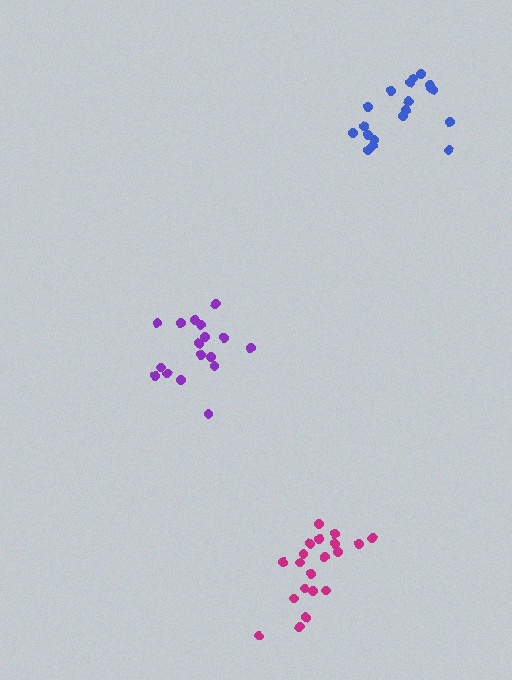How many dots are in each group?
Group 1: 17 dots, Group 2: 20 dots, Group 3: 19 dots (56 total).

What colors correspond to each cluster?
The clusters are colored: purple, magenta, blue.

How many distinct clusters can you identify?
There are 3 distinct clusters.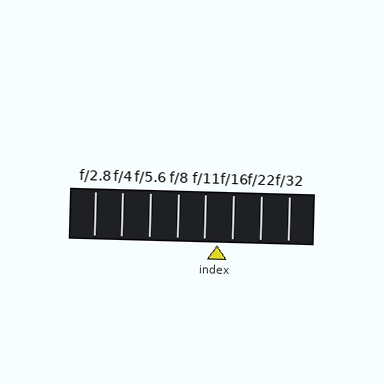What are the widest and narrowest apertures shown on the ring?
The widest aperture shown is f/2.8 and the narrowest is f/32.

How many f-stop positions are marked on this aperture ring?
There are 8 f-stop positions marked.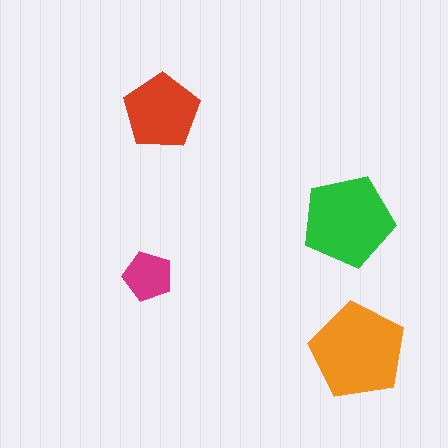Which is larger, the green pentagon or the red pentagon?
The green one.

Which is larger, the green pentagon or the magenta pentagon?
The green one.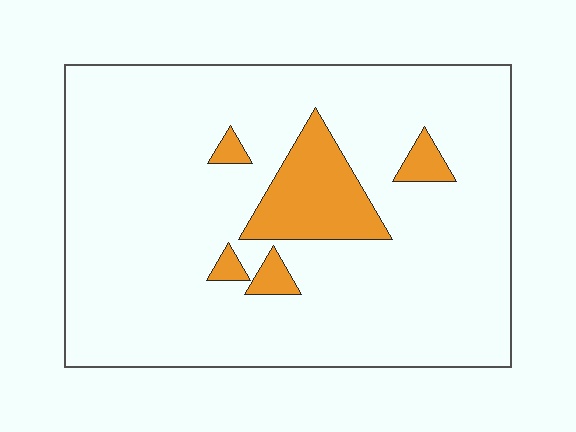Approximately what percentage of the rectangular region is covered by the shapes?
Approximately 10%.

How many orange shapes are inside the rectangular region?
5.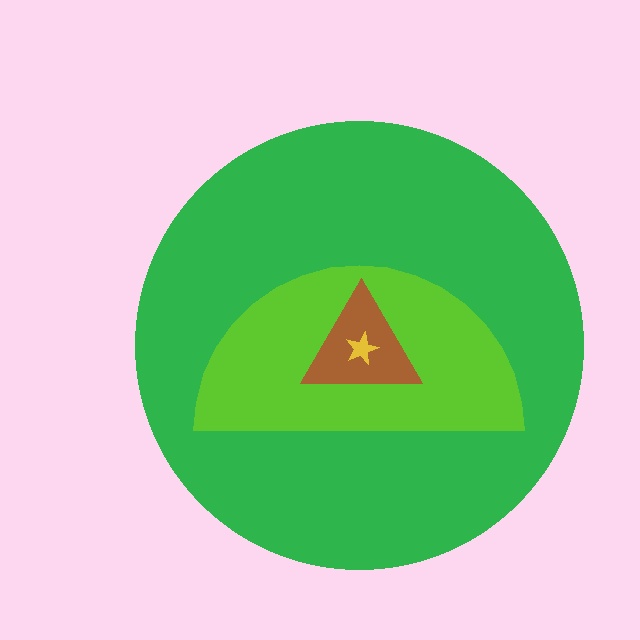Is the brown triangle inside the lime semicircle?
Yes.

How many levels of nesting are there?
4.